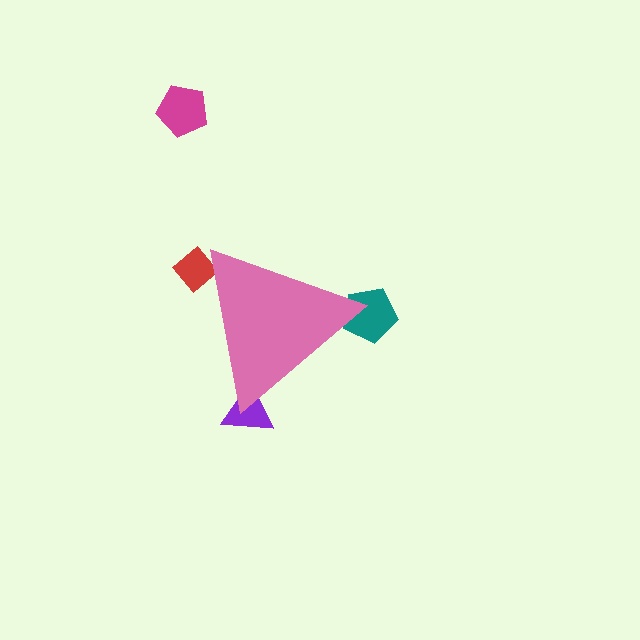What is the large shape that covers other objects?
A pink triangle.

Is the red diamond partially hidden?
Yes, the red diamond is partially hidden behind the pink triangle.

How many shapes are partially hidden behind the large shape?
3 shapes are partially hidden.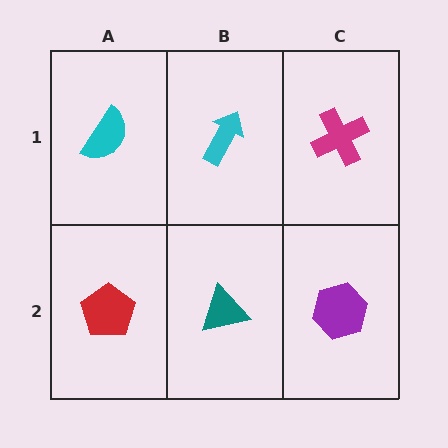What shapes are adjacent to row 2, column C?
A magenta cross (row 1, column C), a teal triangle (row 2, column B).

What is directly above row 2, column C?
A magenta cross.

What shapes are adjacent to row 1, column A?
A red pentagon (row 2, column A), a cyan arrow (row 1, column B).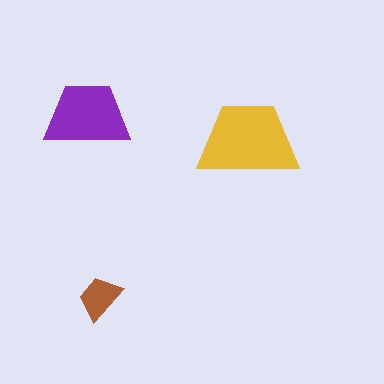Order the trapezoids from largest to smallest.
the yellow one, the purple one, the brown one.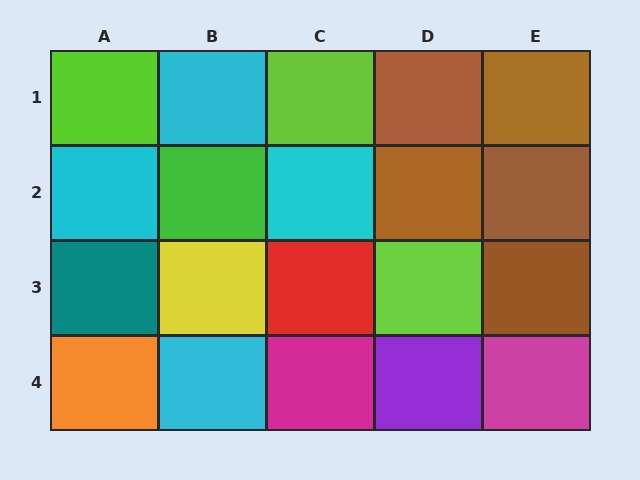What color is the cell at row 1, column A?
Lime.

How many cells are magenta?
2 cells are magenta.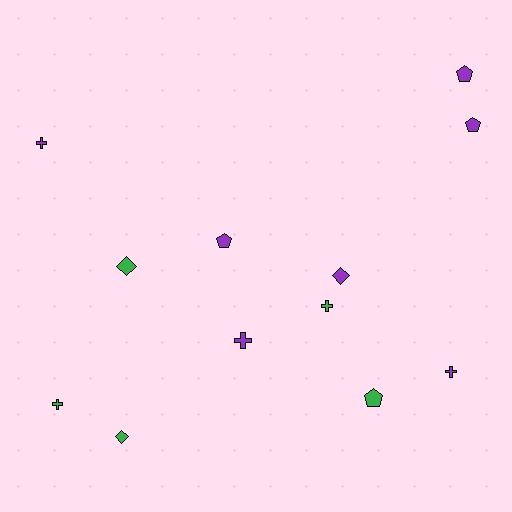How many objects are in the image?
There are 12 objects.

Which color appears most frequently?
Purple, with 7 objects.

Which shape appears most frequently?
Cross, with 5 objects.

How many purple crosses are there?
There are 3 purple crosses.